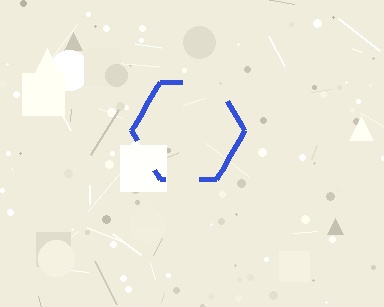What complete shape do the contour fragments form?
The contour fragments form a hexagon.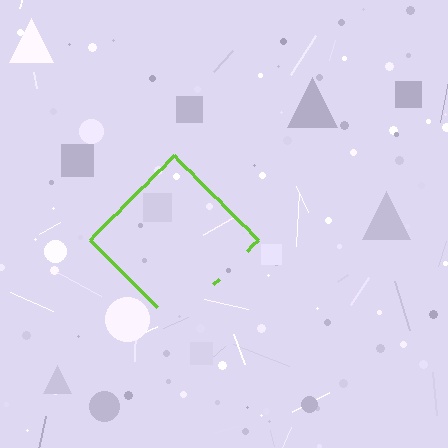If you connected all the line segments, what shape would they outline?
They would outline a diamond.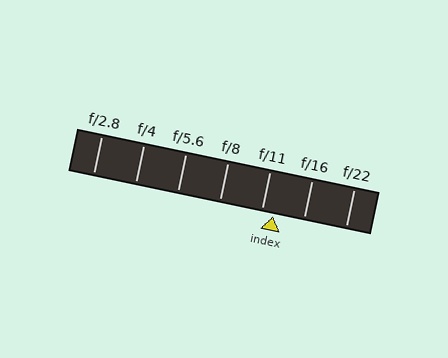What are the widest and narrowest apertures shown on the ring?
The widest aperture shown is f/2.8 and the narrowest is f/22.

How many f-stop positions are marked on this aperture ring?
There are 7 f-stop positions marked.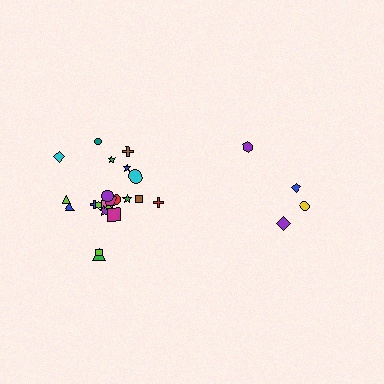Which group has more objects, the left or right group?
The left group.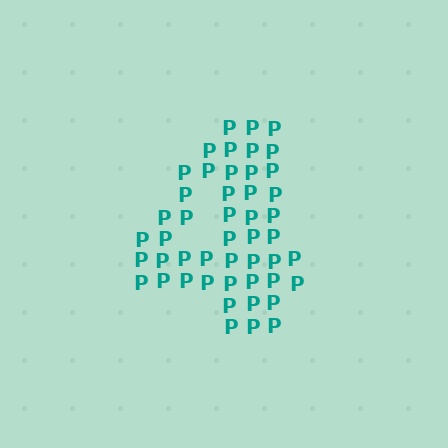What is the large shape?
The large shape is the digit 4.